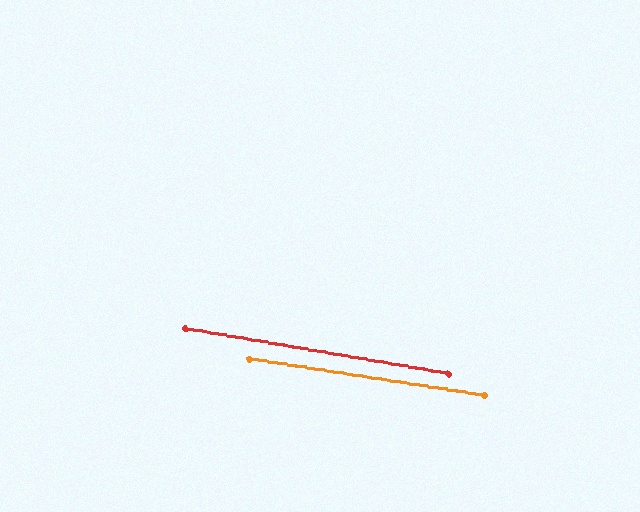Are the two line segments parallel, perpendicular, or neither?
Parallel — their directions differ by only 0.9°.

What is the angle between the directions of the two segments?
Approximately 1 degree.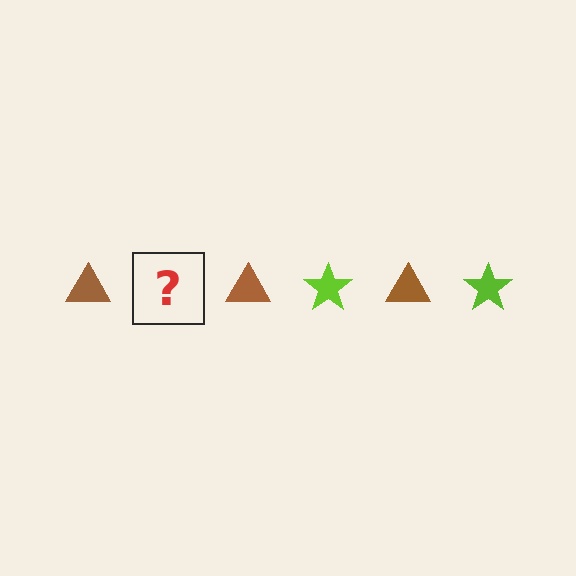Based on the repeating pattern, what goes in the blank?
The blank should be a lime star.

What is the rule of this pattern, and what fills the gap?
The rule is that the pattern alternates between brown triangle and lime star. The gap should be filled with a lime star.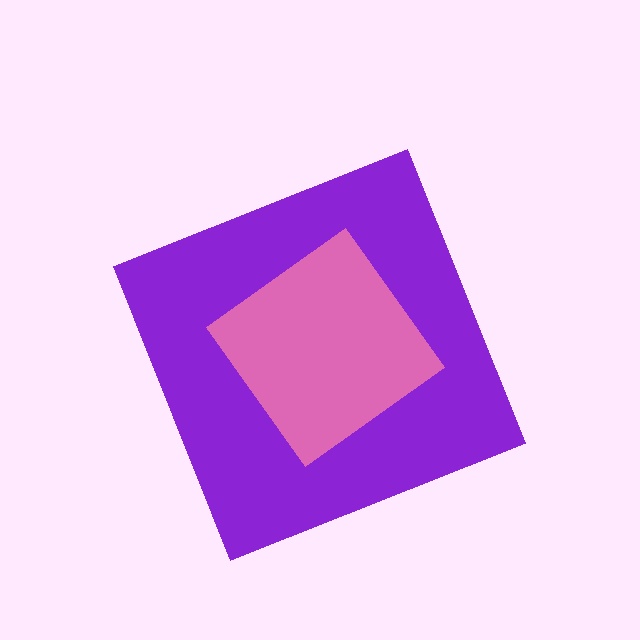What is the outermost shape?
The purple diamond.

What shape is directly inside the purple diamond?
The pink diamond.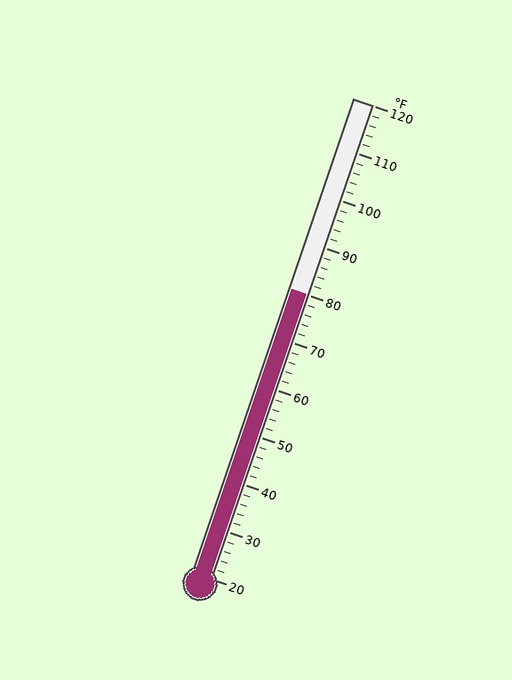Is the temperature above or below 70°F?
The temperature is above 70°F.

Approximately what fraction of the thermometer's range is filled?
The thermometer is filled to approximately 60% of its range.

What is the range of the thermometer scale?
The thermometer scale ranges from 20°F to 120°F.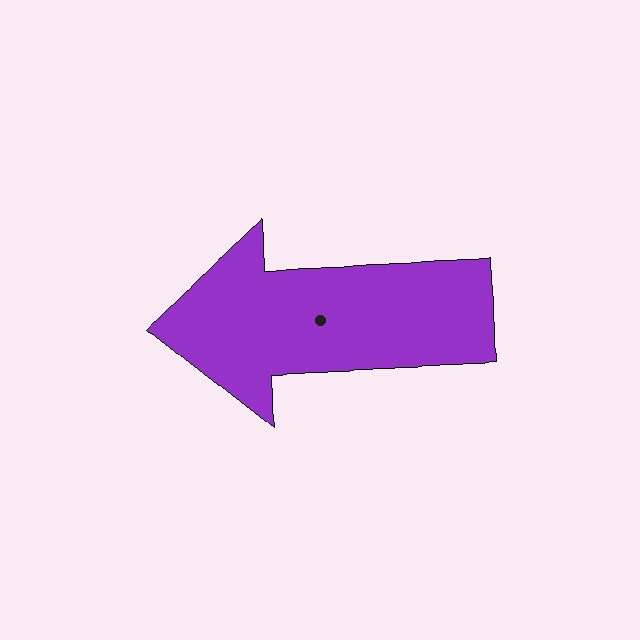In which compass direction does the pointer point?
West.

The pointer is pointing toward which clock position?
Roughly 9 o'clock.